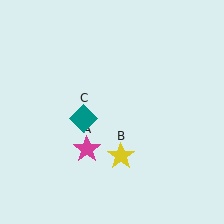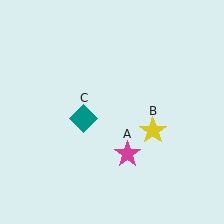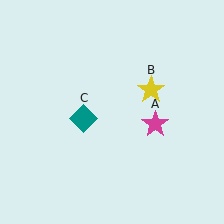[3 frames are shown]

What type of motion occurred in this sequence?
The magenta star (object A), yellow star (object B) rotated counterclockwise around the center of the scene.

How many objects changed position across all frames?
2 objects changed position: magenta star (object A), yellow star (object B).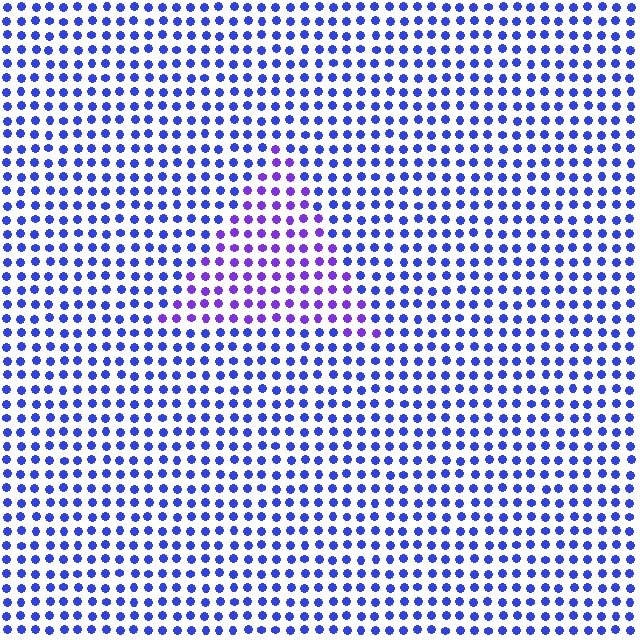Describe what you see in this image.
The image is filled with small blue elements in a uniform arrangement. A triangle-shaped region is visible where the elements are tinted to a slightly different hue, forming a subtle color boundary.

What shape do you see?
I see a triangle.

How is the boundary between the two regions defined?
The boundary is defined purely by a slight shift in hue (about 33 degrees). Spacing, size, and orientation are identical on both sides.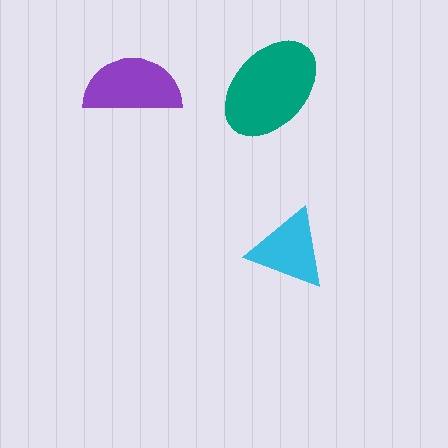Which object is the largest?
The teal ellipse.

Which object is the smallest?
The cyan triangle.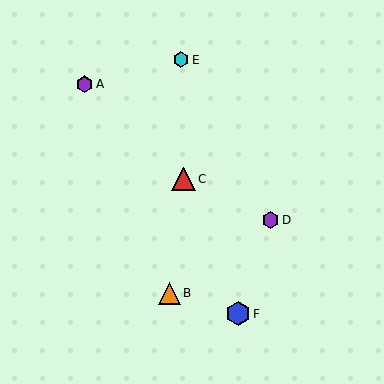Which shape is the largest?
The blue hexagon (labeled F) is the largest.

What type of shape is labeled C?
Shape C is a red triangle.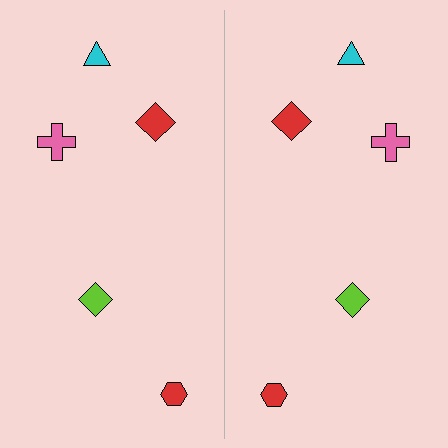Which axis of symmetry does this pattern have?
The pattern has a vertical axis of symmetry running through the center of the image.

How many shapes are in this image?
There are 10 shapes in this image.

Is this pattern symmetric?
Yes, this pattern has bilateral (reflection) symmetry.